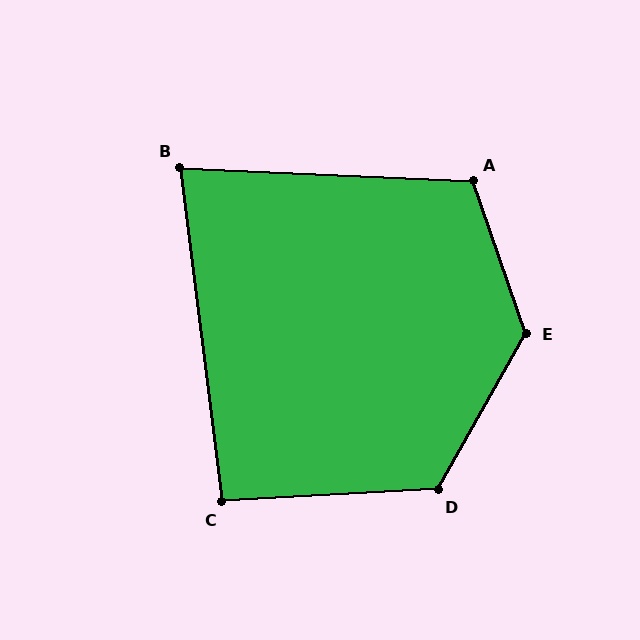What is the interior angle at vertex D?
Approximately 123 degrees (obtuse).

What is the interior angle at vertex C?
Approximately 94 degrees (approximately right).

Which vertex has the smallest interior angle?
B, at approximately 80 degrees.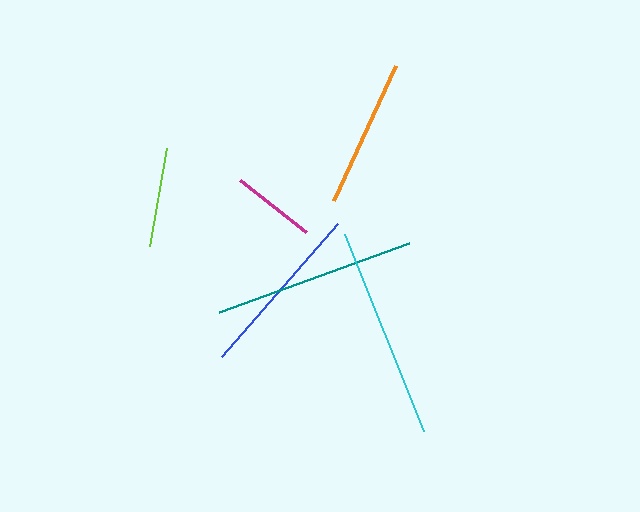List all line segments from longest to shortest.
From longest to shortest: cyan, teal, blue, orange, lime, magenta.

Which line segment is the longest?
The cyan line is the longest at approximately 213 pixels.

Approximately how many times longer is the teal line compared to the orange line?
The teal line is approximately 1.4 times the length of the orange line.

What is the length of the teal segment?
The teal segment is approximately 201 pixels long.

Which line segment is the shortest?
The magenta line is the shortest at approximately 85 pixels.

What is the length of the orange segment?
The orange segment is approximately 148 pixels long.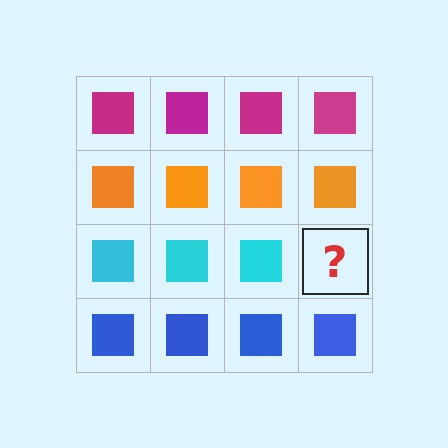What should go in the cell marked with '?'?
The missing cell should contain a cyan square.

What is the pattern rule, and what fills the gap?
The rule is that each row has a consistent color. The gap should be filled with a cyan square.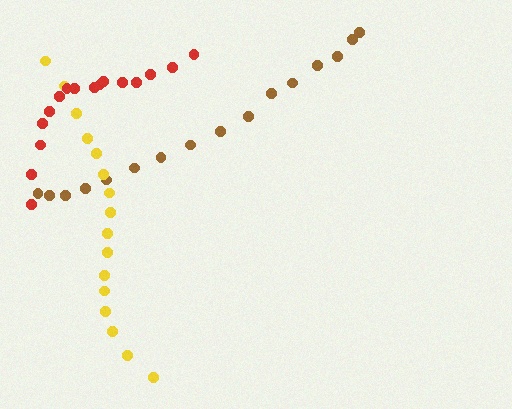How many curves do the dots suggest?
There are 3 distinct paths.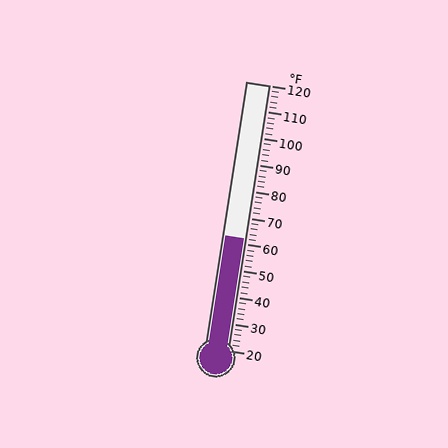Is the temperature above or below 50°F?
The temperature is above 50°F.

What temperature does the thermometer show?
The thermometer shows approximately 62°F.